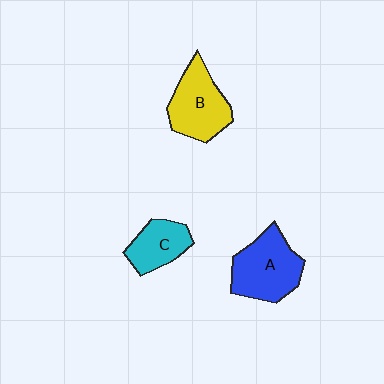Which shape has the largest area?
Shape A (blue).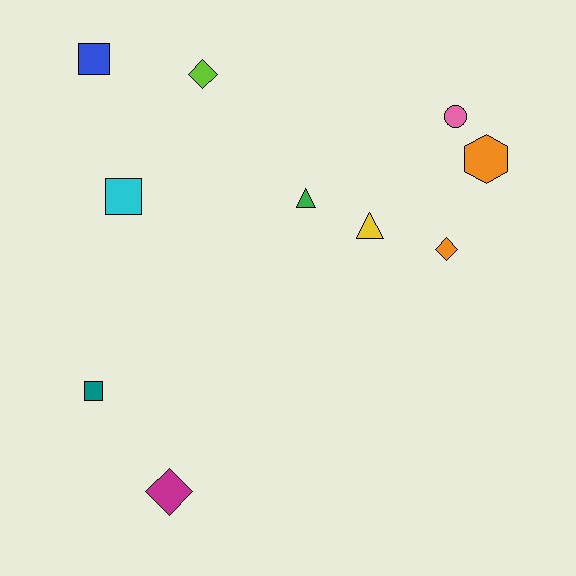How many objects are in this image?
There are 10 objects.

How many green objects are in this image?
There is 1 green object.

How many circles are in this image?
There is 1 circle.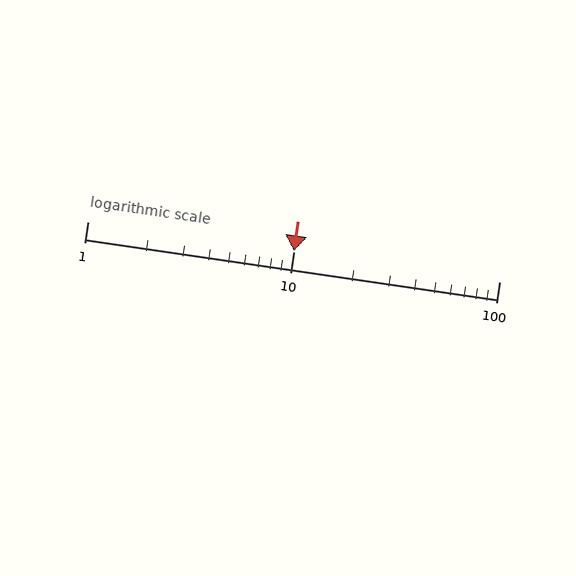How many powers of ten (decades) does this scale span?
The scale spans 2 decades, from 1 to 100.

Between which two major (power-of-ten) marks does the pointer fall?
The pointer is between 10 and 100.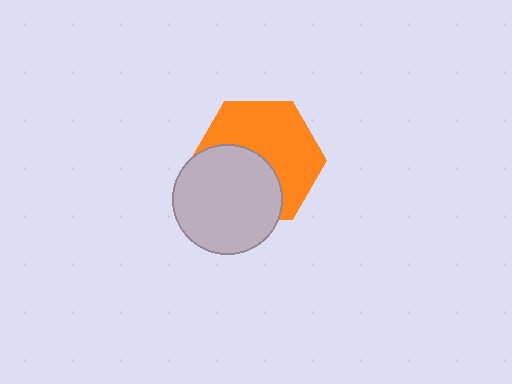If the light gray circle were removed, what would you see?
You would see the complete orange hexagon.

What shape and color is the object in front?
The object in front is a light gray circle.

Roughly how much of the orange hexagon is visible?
About half of it is visible (roughly 57%).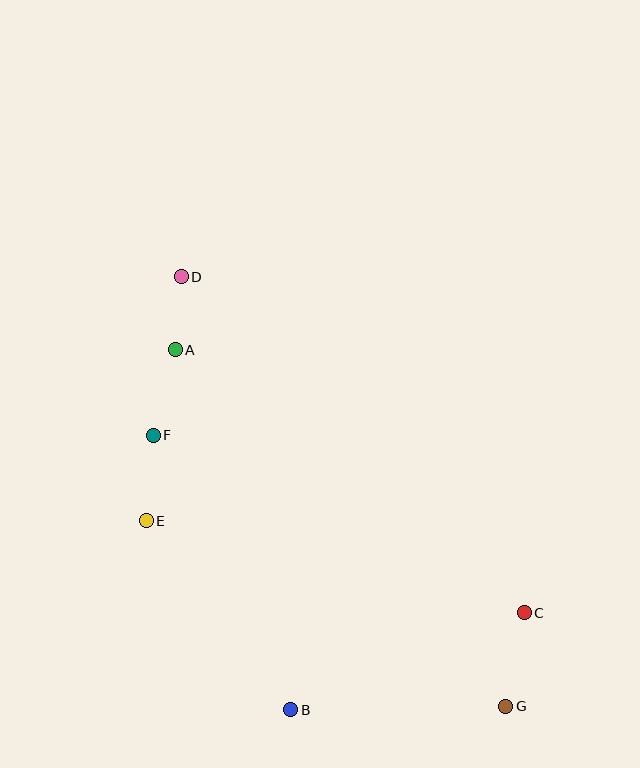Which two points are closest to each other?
Points A and D are closest to each other.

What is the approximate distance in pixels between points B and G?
The distance between B and G is approximately 215 pixels.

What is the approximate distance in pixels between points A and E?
The distance between A and E is approximately 173 pixels.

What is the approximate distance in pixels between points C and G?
The distance between C and G is approximately 95 pixels.